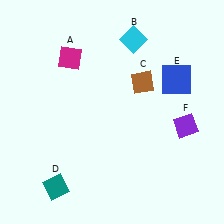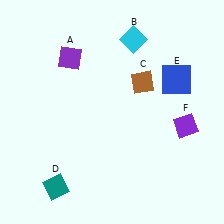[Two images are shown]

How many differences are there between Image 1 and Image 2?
There is 1 difference between the two images.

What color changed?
The diamond (A) changed from magenta in Image 1 to purple in Image 2.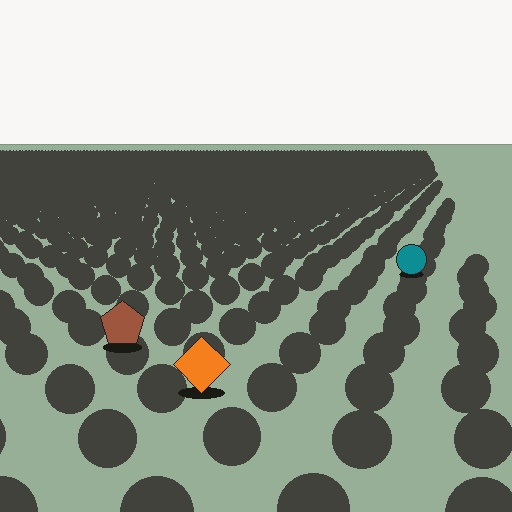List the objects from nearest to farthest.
From nearest to farthest: the orange diamond, the brown pentagon, the teal circle.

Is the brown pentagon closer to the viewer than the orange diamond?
No. The orange diamond is closer — you can tell from the texture gradient: the ground texture is coarser near it.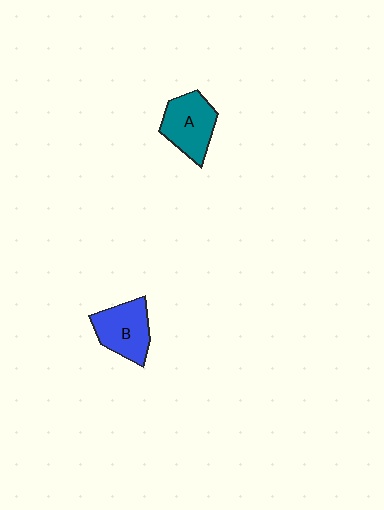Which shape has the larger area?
Shape A (teal).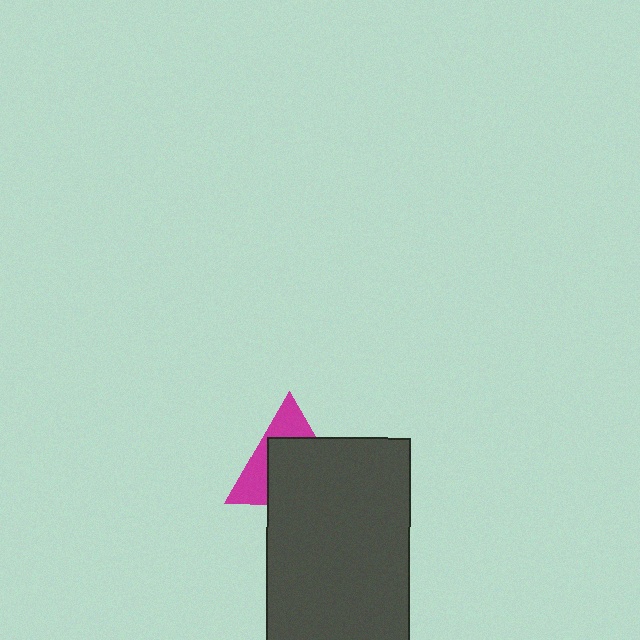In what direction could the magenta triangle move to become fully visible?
The magenta triangle could move up. That would shift it out from behind the dark gray rectangle entirely.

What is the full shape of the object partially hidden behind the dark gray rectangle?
The partially hidden object is a magenta triangle.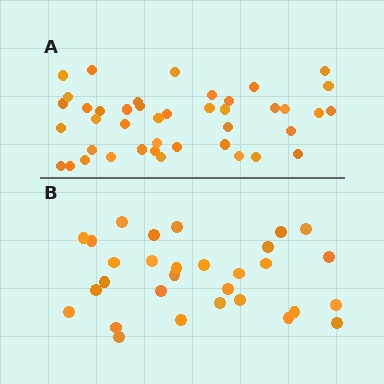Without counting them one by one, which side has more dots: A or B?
Region A (the top region) has more dots.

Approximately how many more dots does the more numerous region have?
Region A has roughly 12 or so more dots than region B.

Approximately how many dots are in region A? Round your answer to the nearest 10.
About 40 dots. (The exact count is 42, which rounds to 40.)